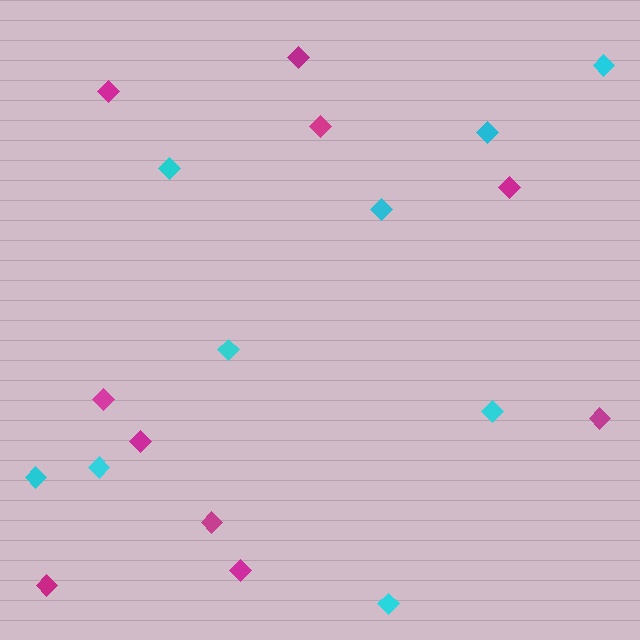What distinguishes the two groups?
There are 2 groups: one group of magenta diamonds (10) and one group of cyan diamonds (9).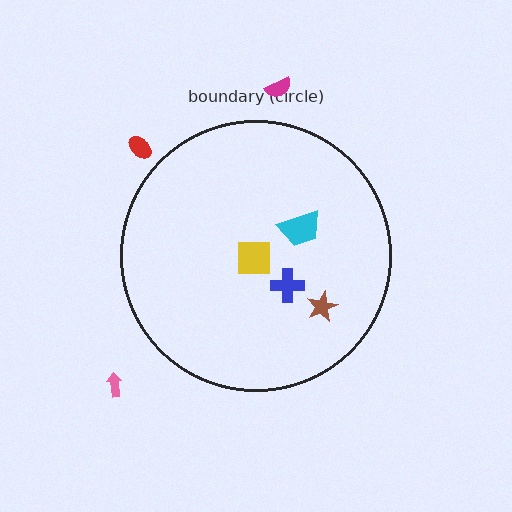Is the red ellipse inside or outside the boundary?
Outside.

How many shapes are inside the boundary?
4 inside, 3 outside.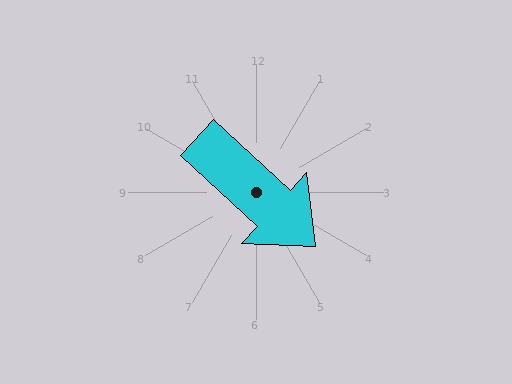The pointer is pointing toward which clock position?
Roughly 4 o'clock.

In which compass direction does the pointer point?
Southeast.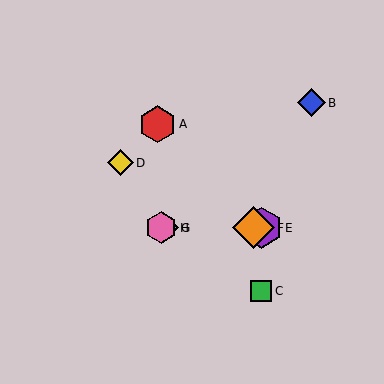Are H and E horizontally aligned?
Yes, both are at y≈228.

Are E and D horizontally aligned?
No, E is at y≈228 and D is at y≈163.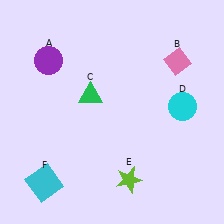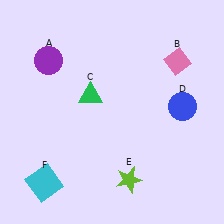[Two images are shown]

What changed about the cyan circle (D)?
In Image 1, D is cyan. In Image 2, it changed to blue.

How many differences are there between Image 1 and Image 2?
There is 1 difference between the two images.